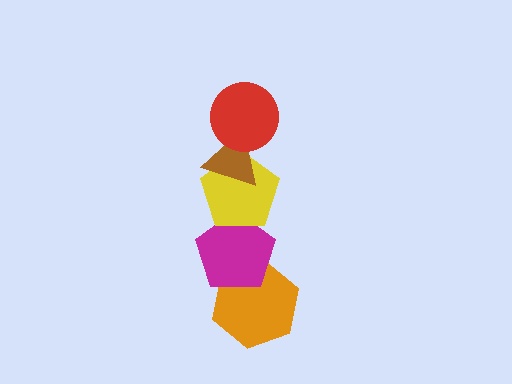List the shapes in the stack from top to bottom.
From top to bottom: the red circle, the brown triangle, the yellow pentagon, the magenta pentagon, the orange hexagon.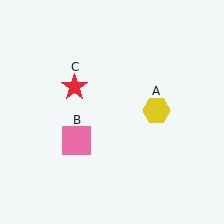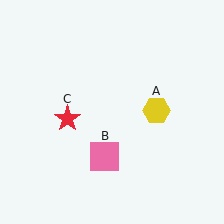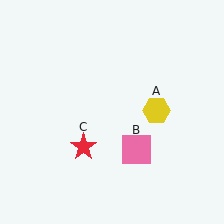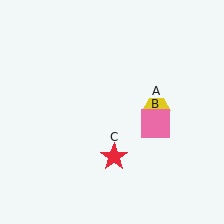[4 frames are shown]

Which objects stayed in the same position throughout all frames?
Yellow hexagon (object A) remained stationary.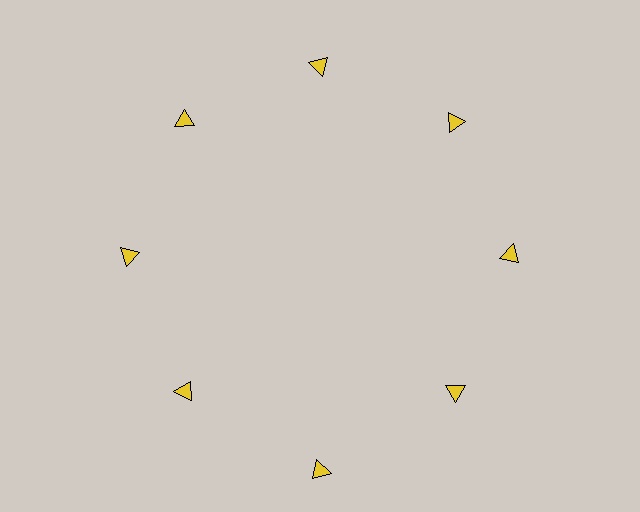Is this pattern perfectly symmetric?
No. The 8 yellow triangles are arranged in a ring, but one element near the 6 o'clock position is pushed outward from the center, breaking the 8-fold rotational symmetry.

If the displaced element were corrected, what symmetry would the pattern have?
It would have 8-fold rotational symmetry — the pattern would map onto itself every 45 degrees.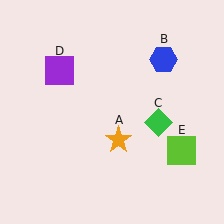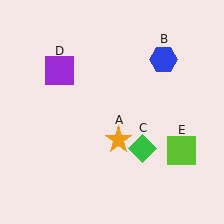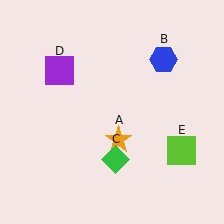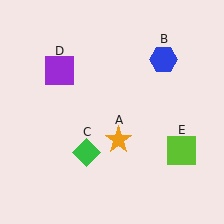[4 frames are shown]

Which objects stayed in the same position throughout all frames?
Orange star (object A) and blue hexagon (object B) and purple square (object D) and lime square (object E) remained stationary.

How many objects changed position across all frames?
1 object changed position: green diamond (object C).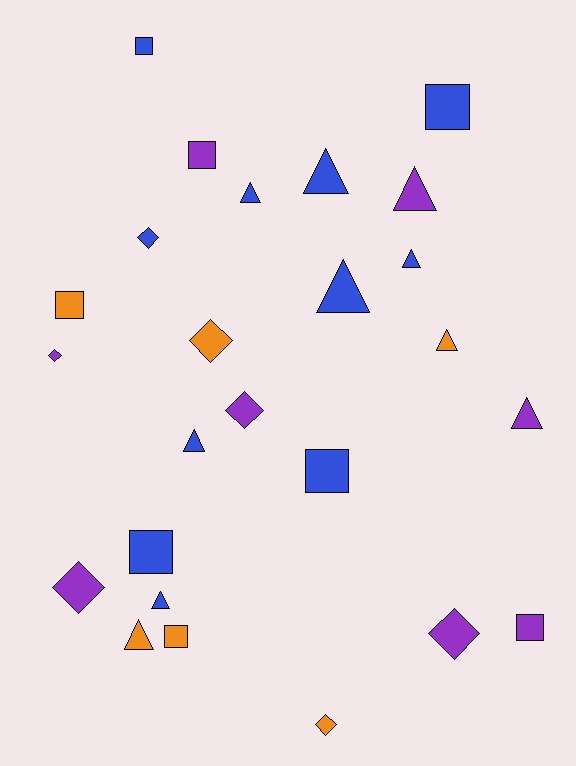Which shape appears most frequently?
Triangle, with 10 objects.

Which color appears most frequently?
Blue, with 11 objects.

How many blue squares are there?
There are 4 blue squares.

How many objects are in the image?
There are 25 objects.